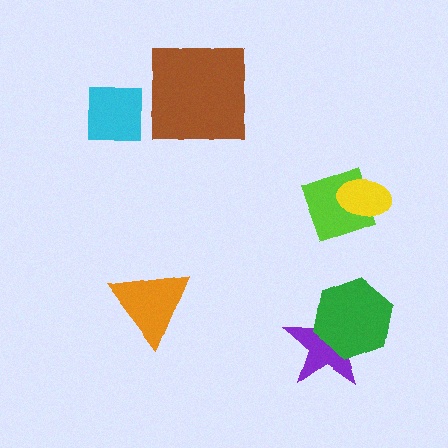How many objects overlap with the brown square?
0 objects overlap with the brown square.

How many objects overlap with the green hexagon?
1 object overlaps with the green hexagon.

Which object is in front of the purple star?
The green hexagon is in front of the purple star.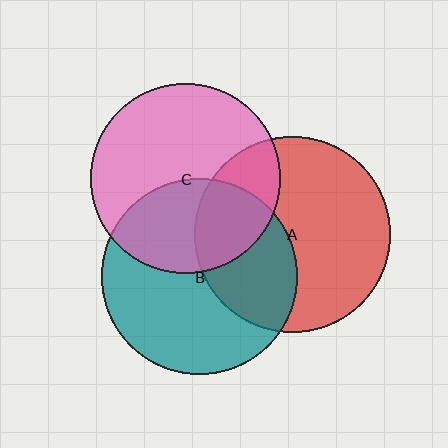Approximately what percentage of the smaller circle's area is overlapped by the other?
Approximately 40%.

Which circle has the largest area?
Circle B (teal).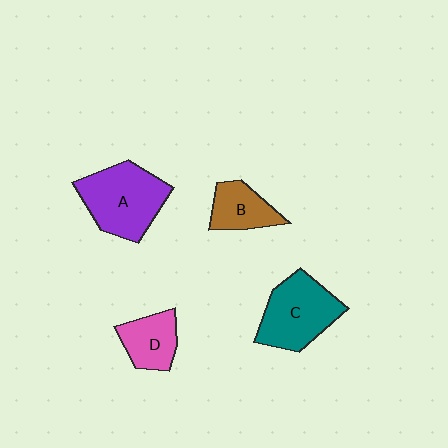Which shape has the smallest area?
Shape B (brown).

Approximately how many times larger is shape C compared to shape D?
Approximately 1.6 times.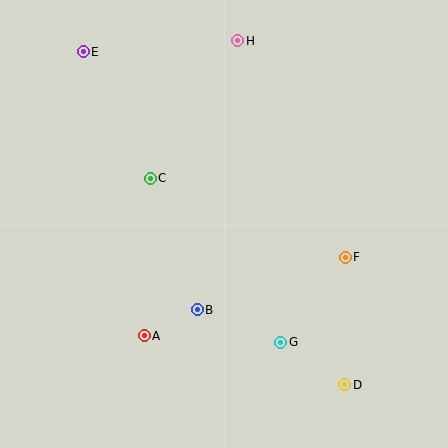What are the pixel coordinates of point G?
Point G is at (281, 342).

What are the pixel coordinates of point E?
Point E is at (83, 52).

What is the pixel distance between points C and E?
The distance between C and E is 143 pixels.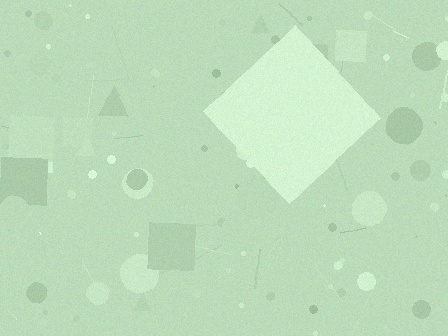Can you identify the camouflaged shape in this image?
The camouflaged shape is a diamond.